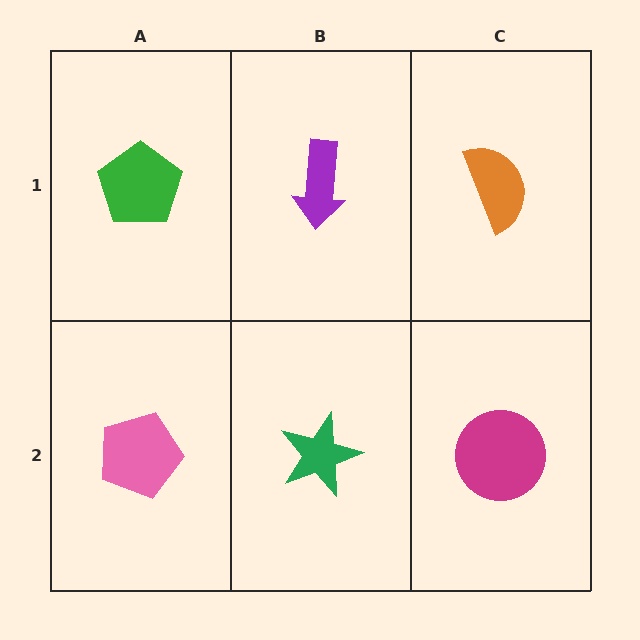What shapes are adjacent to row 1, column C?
A magenta circle (row 2, column C), a purple arrow (row 1, column B).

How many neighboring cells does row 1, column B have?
3.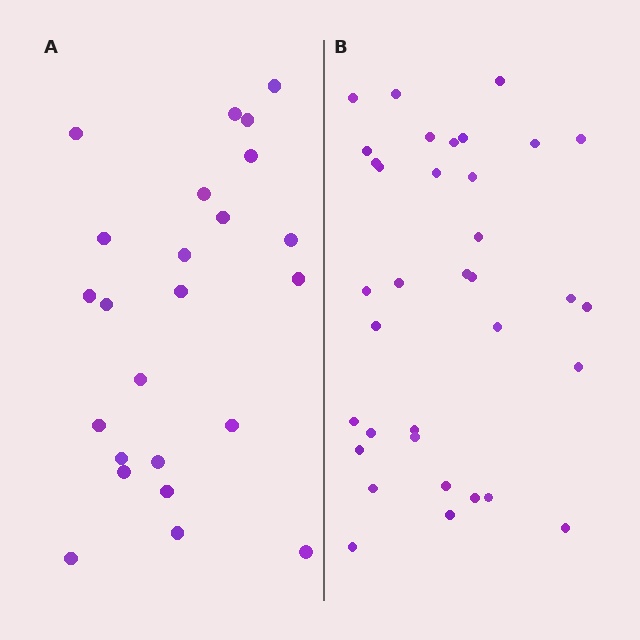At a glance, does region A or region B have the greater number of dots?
Region B (the right region) has more dots.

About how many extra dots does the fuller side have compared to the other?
Region B has roughly 12 or so more dots than region A.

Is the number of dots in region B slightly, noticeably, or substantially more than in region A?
Region B has substantially more. The ratio is roughly 1.5 to 1.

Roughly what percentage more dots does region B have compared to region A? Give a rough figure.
About 45% more.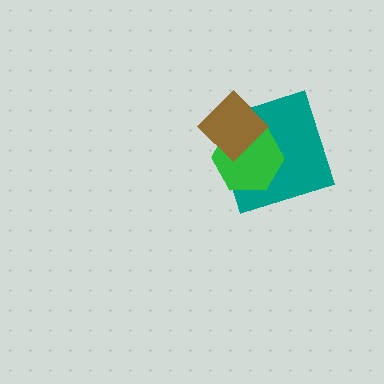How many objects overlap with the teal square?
2 objects overlap with the teal square.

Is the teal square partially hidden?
Yes, it is partially covered by another shape.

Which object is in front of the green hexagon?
The brown diamond is in front of the green hexagon.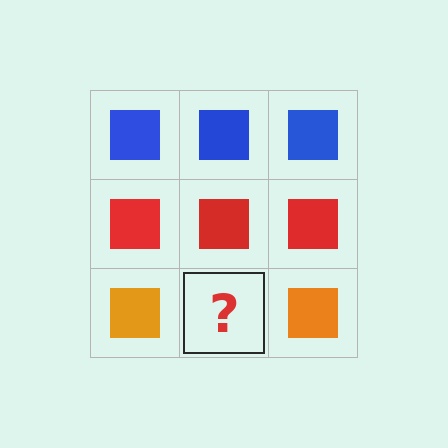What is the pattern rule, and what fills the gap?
The rule is that each row has a consistent color. The gap should be filled with an orange square.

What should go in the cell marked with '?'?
The missing cell should contain an orange square.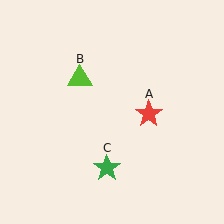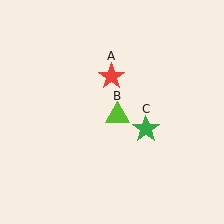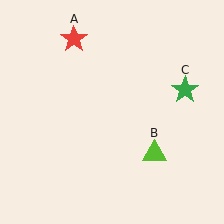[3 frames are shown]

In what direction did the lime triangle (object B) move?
The lime triangle (object B) moved down and to the right.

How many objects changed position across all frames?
3 objects changed position: red star (object A), lime triangle (object B), green star (object C).